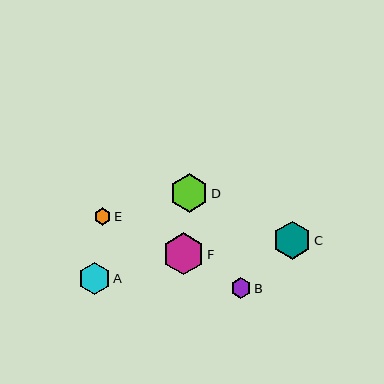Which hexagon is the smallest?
Hexagon E is the smallest with a size of approximately 17 pixels.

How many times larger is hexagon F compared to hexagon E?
Hexagon F is approximately 2.4 times the size of hexagon E.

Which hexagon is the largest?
Hexagon F is the largest with a size of approximately 42 pixels.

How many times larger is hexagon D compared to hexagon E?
Hexagon D is approximately 2.2 times the size of hexagon E.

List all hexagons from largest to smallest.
From largest to smallest: F, D, C, A, B, E.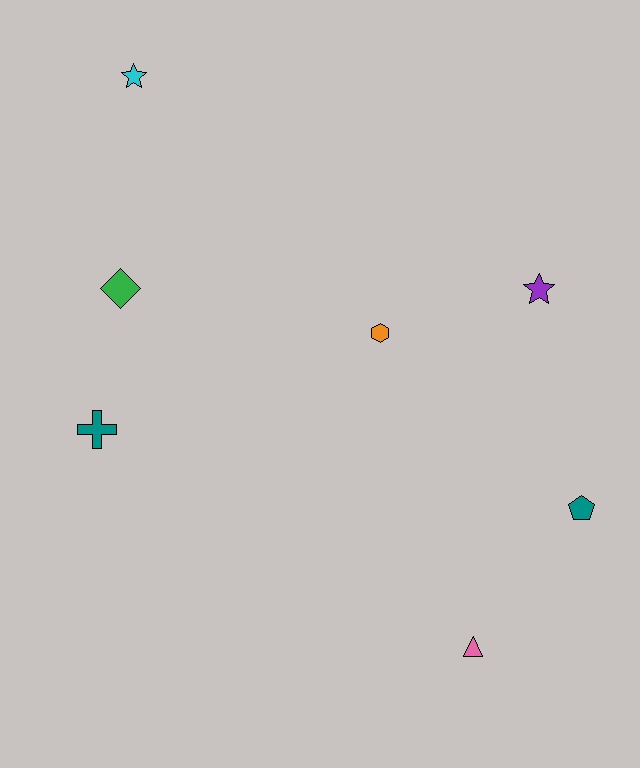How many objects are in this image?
There are 7 objects.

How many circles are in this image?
There are no circles.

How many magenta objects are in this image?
There are no magenta objects.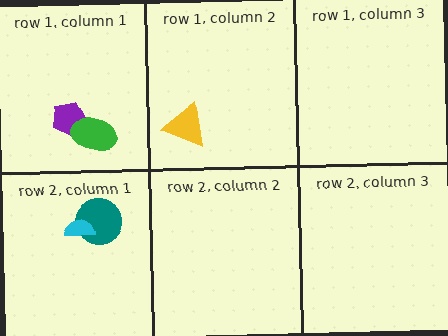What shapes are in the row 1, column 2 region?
The yellow triangle.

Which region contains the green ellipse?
The row 1, column 1 region.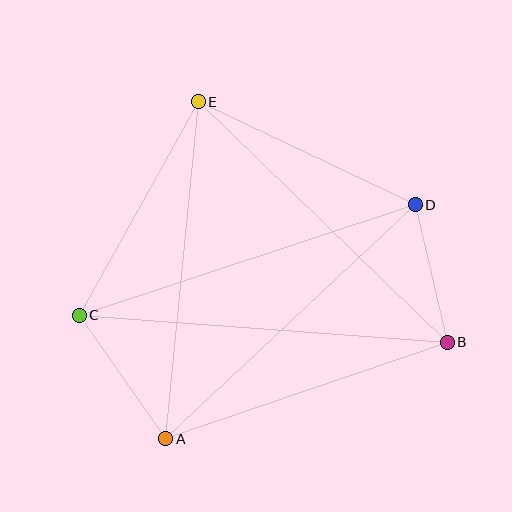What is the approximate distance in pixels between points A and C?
The distance between A and C is approximately 151 pixels.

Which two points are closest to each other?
Points B and D are closest to each other.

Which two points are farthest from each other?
Points B and C are farthest from each other.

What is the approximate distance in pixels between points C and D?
The distance between C and D is approximately 354 pixels.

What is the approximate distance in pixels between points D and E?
The distance between D and E is approximately 240 pixels.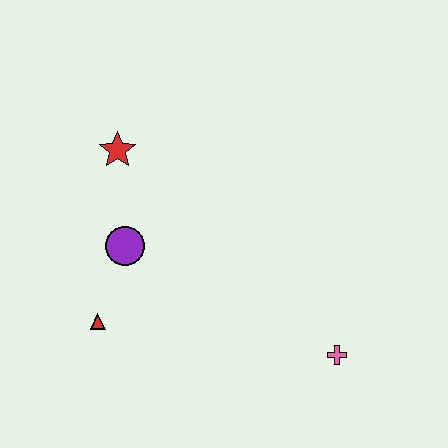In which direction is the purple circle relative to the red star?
The purple circle is below the red star.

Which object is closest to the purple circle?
The red triangle is closest to the purple circle.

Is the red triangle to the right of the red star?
No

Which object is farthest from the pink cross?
The red star is farthest from the pink cross.